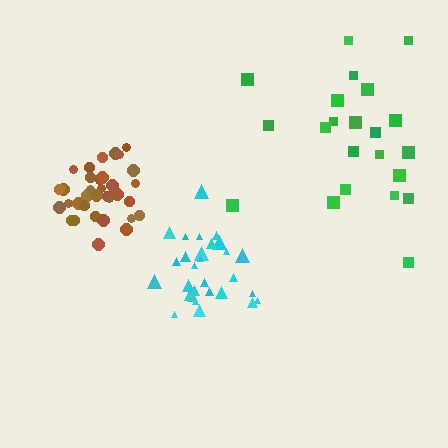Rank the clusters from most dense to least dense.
brown, cyan, green.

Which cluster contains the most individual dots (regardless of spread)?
Brown (35).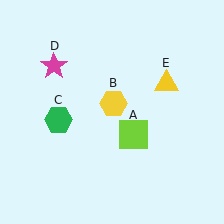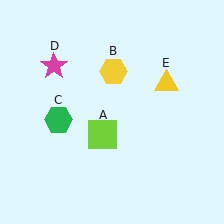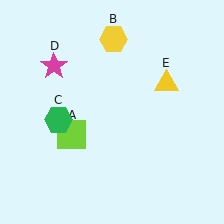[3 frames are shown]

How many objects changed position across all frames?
2 objects changed position: lime square (object A), yellow hexagon (object B).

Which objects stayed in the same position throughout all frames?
Green hexagon (object C) and magenta star (object D) and yellow triangle (object E) remained stationary.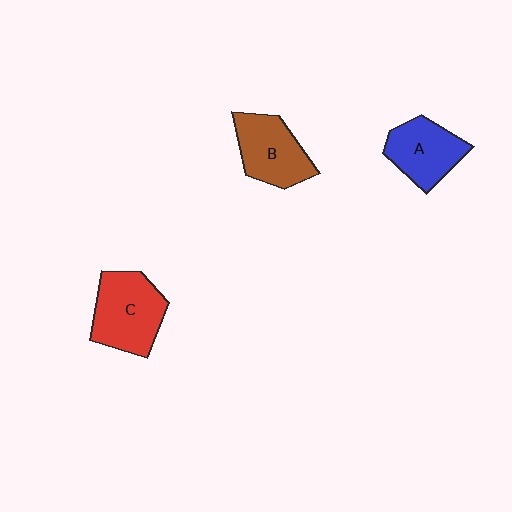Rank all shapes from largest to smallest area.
From largest to smallest: C (red), B (brown), A (blue).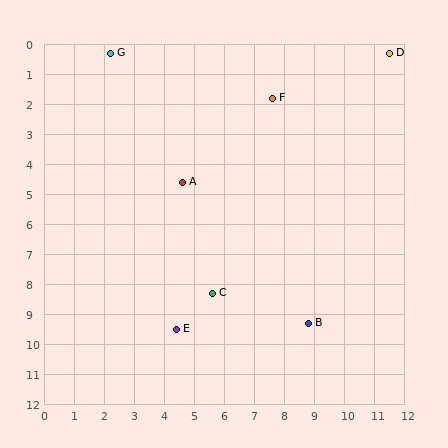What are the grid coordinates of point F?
Point F is at approximately (7.6, 1.8).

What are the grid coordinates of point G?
Point G is at approximately (2.2, 0.3).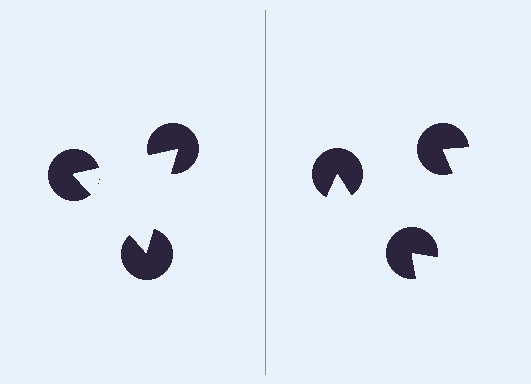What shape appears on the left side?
An illusory triangle.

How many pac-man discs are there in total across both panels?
6 — 3 on each side.